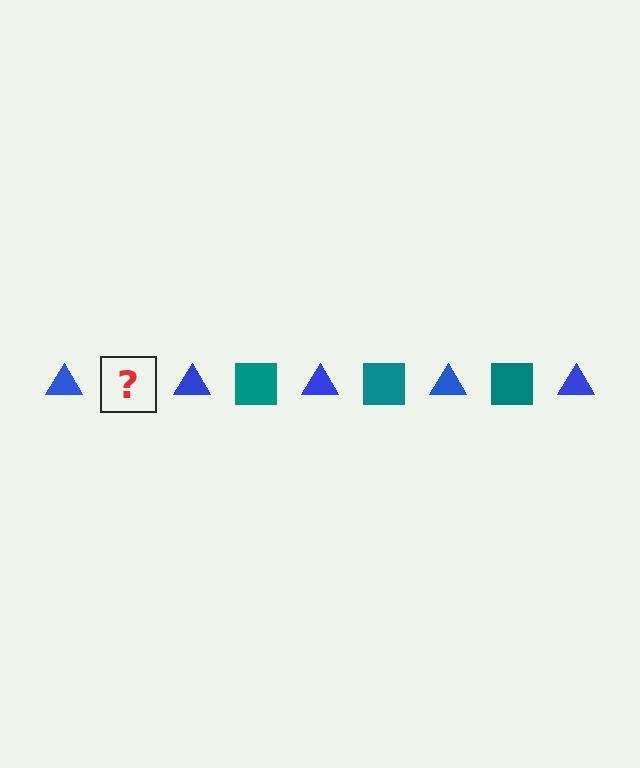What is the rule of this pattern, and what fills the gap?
The rule is that the pattern alternates between blue triangle and teal square. The gap should be filled with a teal square.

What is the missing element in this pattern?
The missing element is a teal square.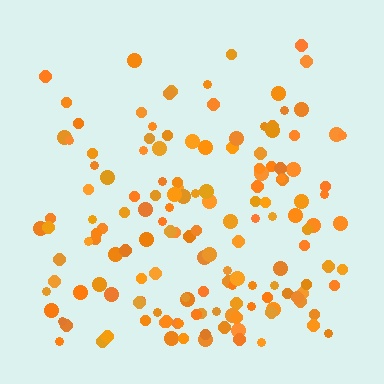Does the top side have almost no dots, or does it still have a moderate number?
Still a moderate number, just noticeably fewer than the bottom.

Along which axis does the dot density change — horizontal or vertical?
Vertical.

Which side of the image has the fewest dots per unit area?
The top.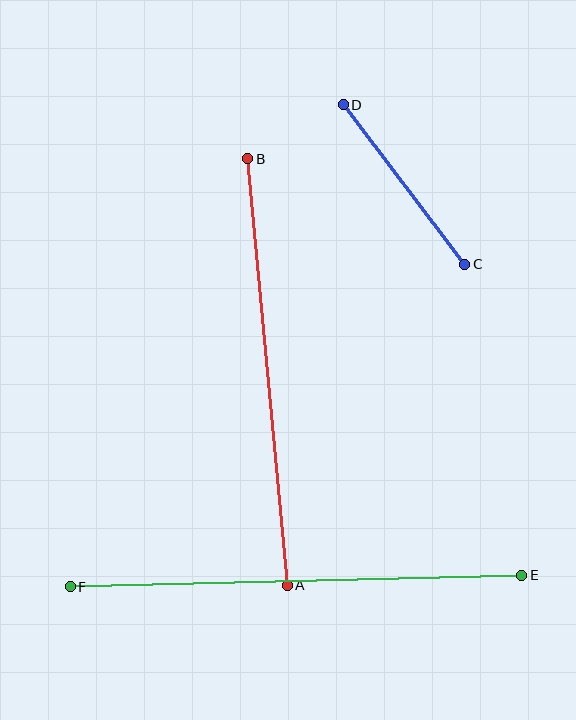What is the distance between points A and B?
The distance is approximately 428 pixels.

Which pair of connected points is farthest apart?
Points E and F are farthest apart.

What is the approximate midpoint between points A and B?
The midpoint is at approximately (267, 372) pixels.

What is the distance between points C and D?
The distance is approximately 200 pixels.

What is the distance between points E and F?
The distance is approximately 452 pixels.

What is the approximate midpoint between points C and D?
The midpoint is at approximately (404, 184) pixels.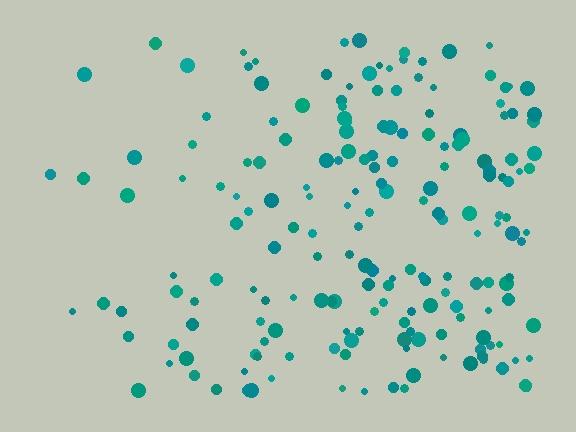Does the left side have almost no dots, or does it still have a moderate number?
Still a moderate number, just noticeably fewer than the right.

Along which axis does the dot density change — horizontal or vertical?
Horizontal.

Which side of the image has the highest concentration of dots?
The right.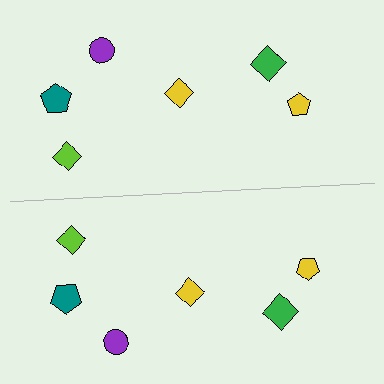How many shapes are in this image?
There are 12 shapes in this image.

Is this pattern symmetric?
Yes, this pattern has bilateral (reflection) symmetry.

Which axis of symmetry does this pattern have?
The pattern has a horizontal axis of symmetry running through the center of the image.